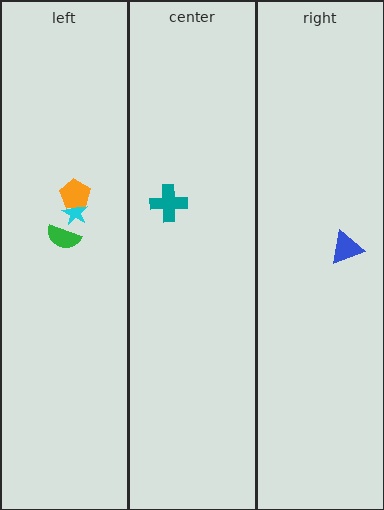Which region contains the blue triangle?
The right region.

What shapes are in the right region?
The blue triangle.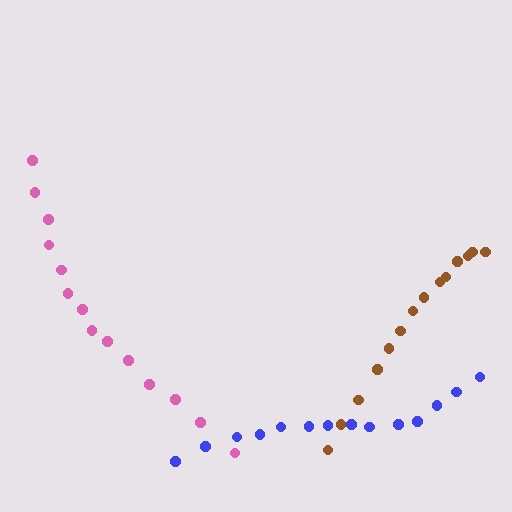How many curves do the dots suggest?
There are 3 distinct paths.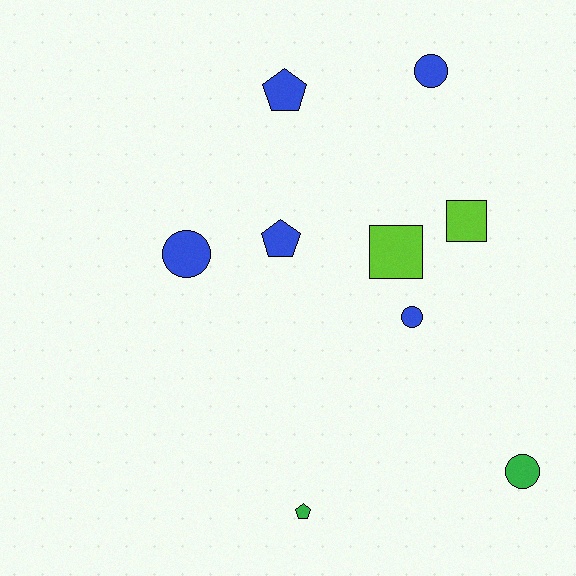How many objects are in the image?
There are 9 objects.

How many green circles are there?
There is 1 green circle.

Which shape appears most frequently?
Circle, with 4 objects.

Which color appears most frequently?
Blue, with 5 objects.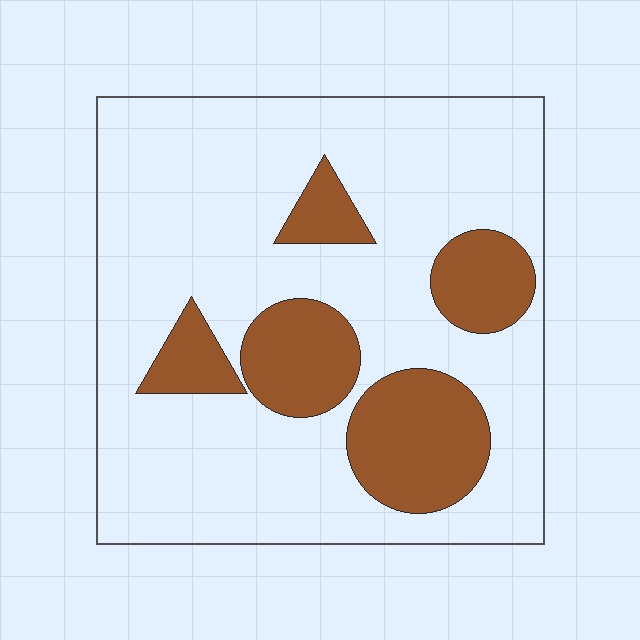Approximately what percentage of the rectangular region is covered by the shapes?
Approximately 25%.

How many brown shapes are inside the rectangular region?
5.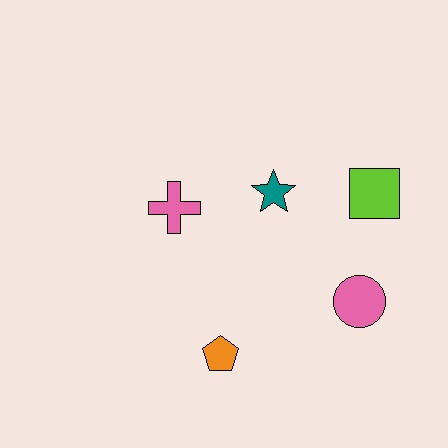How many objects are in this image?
There are 5 objects.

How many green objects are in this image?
There are no green objects.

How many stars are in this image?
There is 1 star.